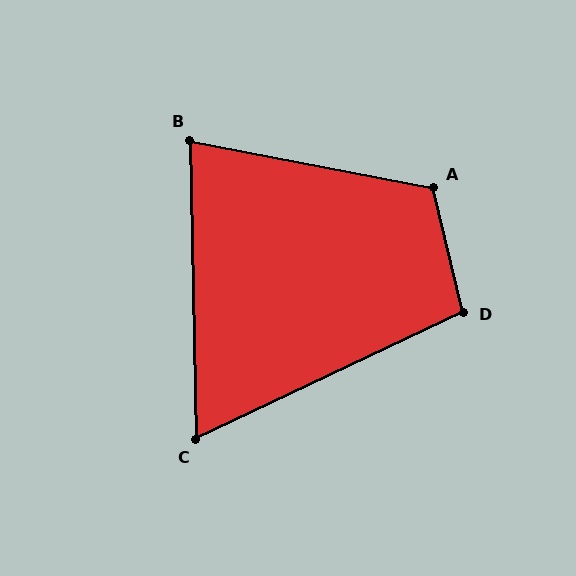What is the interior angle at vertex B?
Approximately 78 degrees (acute).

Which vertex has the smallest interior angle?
C, at approximately 66 degrees.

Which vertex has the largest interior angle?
A, at approximately 114 degrees.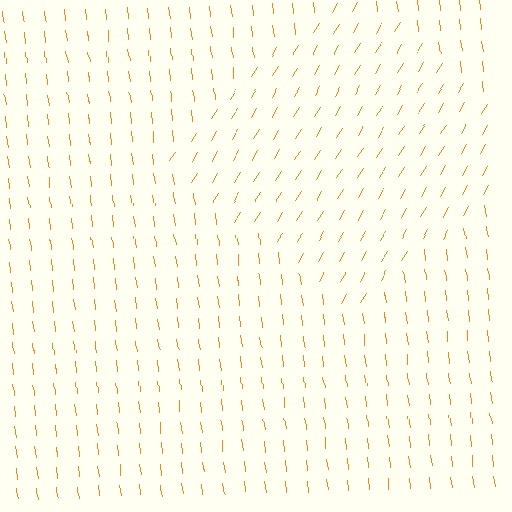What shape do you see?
I see a diamond.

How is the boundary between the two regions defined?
The boundary is defined purely by a change in line orientation (approximately 38 degrees difference). All lines are the same color and thickness.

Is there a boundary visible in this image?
Yes, there is a texture boundary formed by a change in line orientation.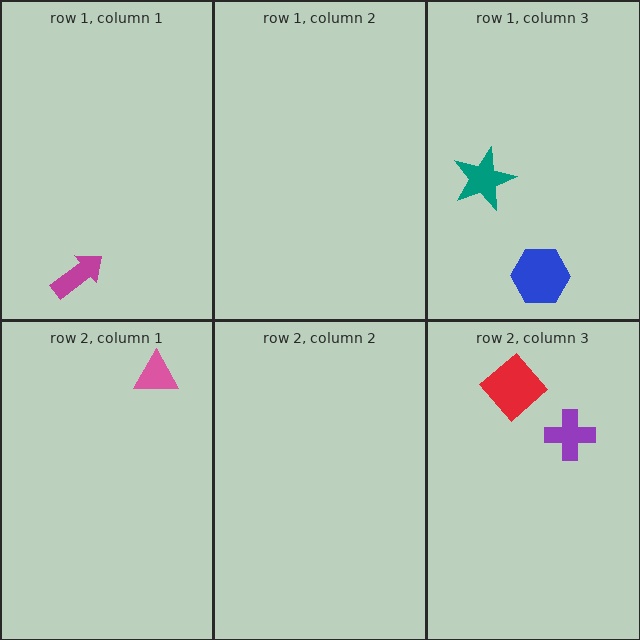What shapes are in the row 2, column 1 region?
The pink triangle.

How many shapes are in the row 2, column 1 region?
1.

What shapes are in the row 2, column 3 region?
The purple cross, the red diamond.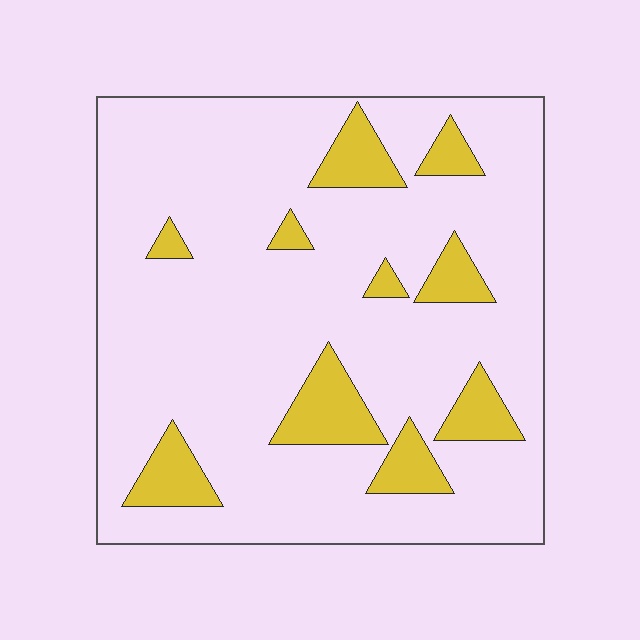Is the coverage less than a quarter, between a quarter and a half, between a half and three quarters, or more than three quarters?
Less than a quarter.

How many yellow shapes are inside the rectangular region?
10.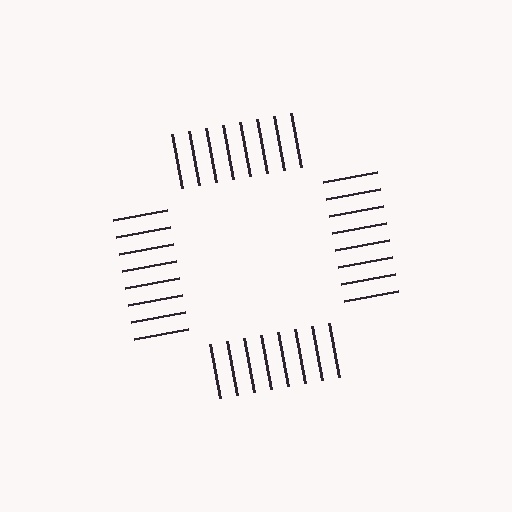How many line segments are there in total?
32 — 8 along each of the 4 edges.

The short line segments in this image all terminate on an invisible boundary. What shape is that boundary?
An illusory square — the line segments terminate on its edges but no continuous stroke is drawn.